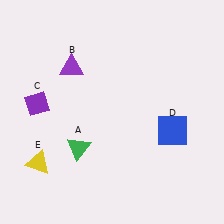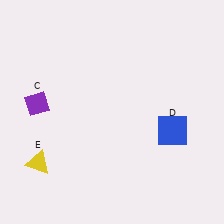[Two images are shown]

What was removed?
The green triangle (A), the purple triangle (B) were removed in Image 2.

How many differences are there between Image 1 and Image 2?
There are 2 differences between the two images.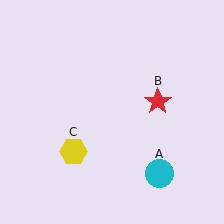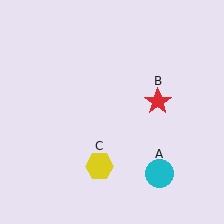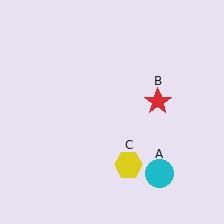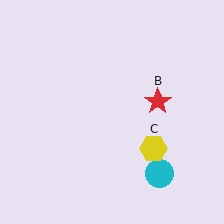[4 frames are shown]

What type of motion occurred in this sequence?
The yellow hexagon (object C) rotated counterclockwise around the center of the scene.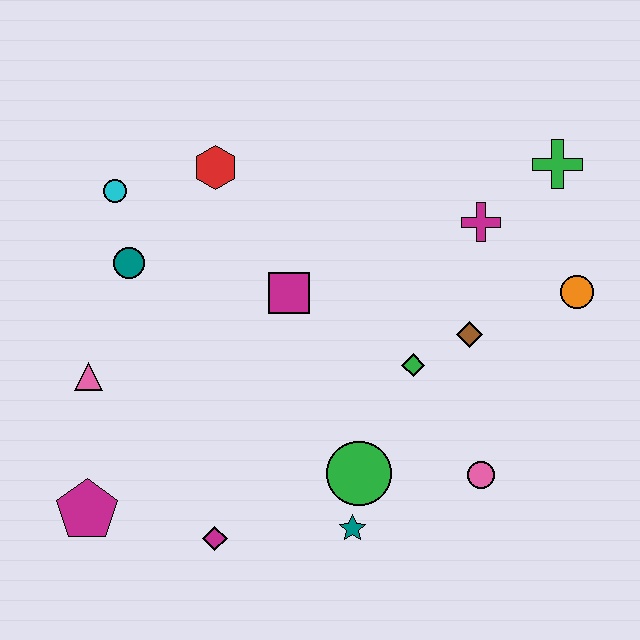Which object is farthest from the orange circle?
The magenta pentagon is farthest from the orange circle.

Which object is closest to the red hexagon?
The cyan circle is closest to the red hexagon.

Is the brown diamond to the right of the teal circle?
Yes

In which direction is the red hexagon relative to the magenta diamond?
The red hexagon is above the magenta diamond.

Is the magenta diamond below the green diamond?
Yes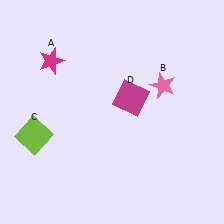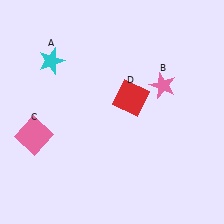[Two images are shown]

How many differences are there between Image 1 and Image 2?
There are 3 differences between the two images.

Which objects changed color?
A changed from magenta to cyan. C changed from lime to pink. D changed from magenta to red.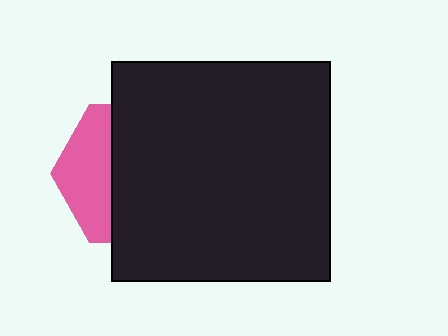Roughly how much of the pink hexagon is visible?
A small part of it is visible (roughly 35%).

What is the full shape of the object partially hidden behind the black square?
The partially hidden object is a pink hexagon.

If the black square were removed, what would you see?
You would see the complete pink hexagon.